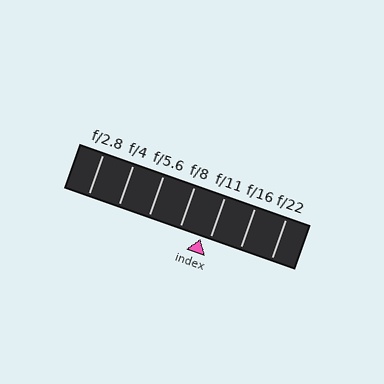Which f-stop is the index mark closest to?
The index mark is closest to f/11.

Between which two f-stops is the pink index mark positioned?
The index mark is between f/8 and f/11.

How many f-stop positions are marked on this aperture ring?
There are 7 f-stop positions marked.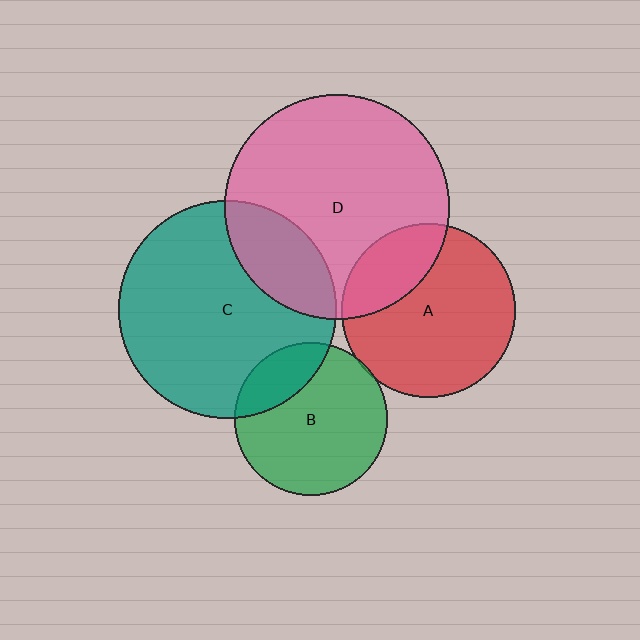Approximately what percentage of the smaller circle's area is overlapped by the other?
Approximately 20%.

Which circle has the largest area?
Circle D (pink).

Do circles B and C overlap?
Yes.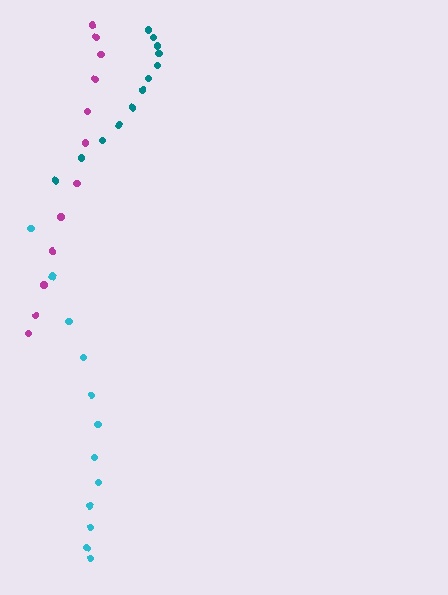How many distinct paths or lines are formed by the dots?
There are 3 distinct paths.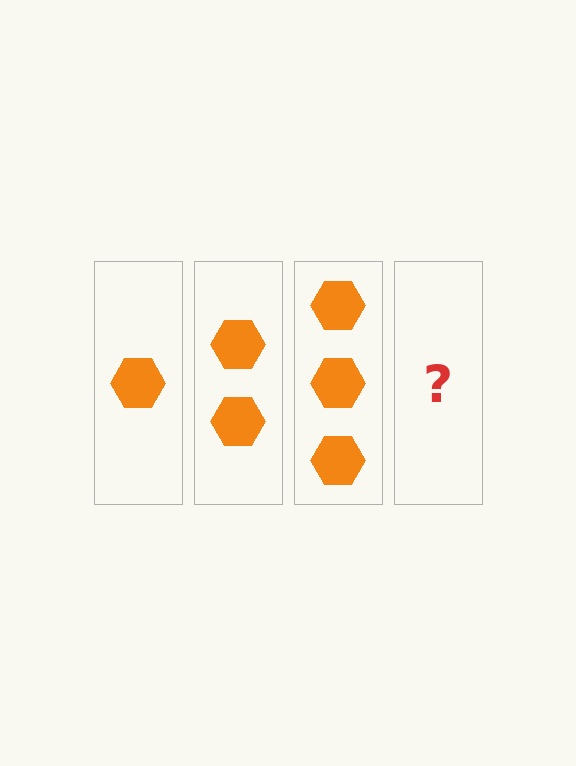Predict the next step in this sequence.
The next step is 4 hexagons.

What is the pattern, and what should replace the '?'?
The pattern is that each step adds one more hexagon. The '?' should be 4 hexagons.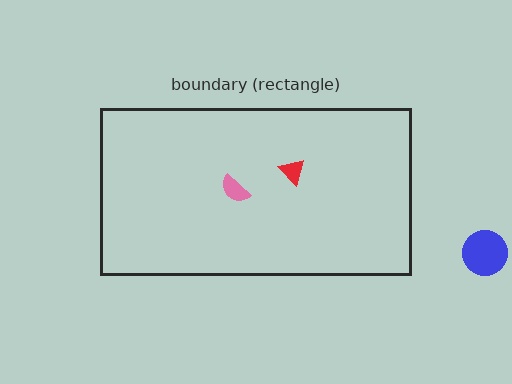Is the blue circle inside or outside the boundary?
Outside.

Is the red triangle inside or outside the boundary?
Inside.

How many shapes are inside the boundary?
2 inside, 1 outside.